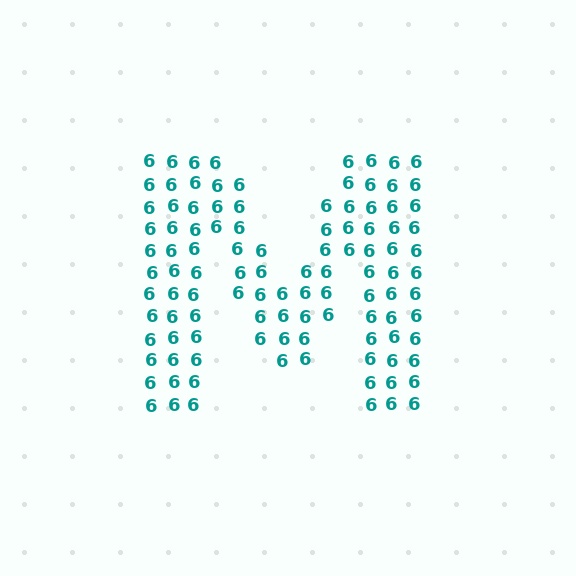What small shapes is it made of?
It is made of small digit 6's.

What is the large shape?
The large shape is the letter M.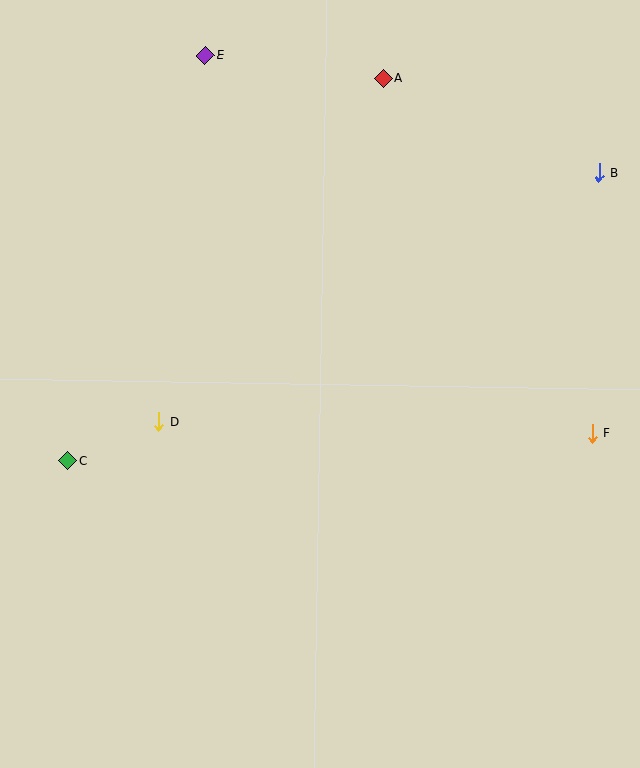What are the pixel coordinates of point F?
Point F is at (593, 433).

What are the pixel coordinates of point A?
Point A is at (383, 78).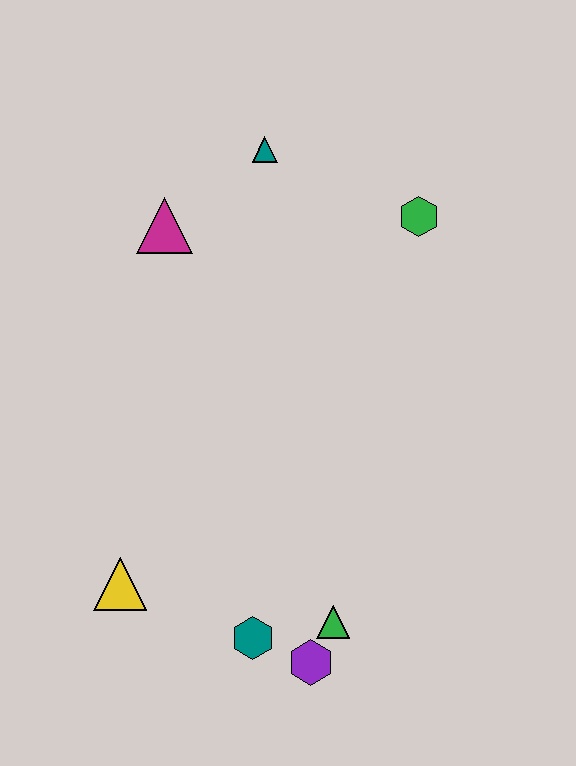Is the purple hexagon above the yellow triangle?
No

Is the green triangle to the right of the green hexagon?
No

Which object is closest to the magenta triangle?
The teal triangle is closest to the magenta triangle.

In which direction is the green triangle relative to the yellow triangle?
The green triangle is to the right of the yellow triangle.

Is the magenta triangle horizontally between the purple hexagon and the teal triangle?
No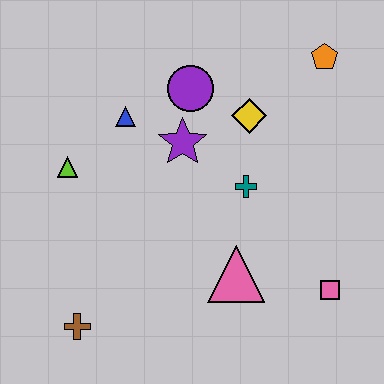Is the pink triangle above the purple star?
No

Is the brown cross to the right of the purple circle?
No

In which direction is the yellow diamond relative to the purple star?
The yellow diamond is to the right of the purple star.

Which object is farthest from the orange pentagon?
The brown cross is farthest from the orange pentagon.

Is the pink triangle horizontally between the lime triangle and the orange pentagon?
Yes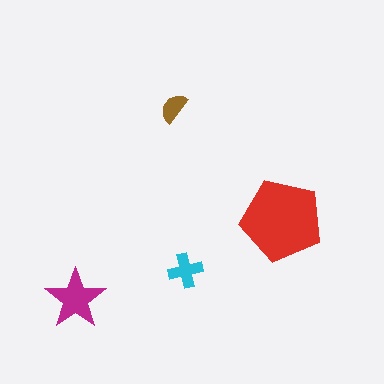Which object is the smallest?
The brown semicircle.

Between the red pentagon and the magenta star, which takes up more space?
The red pentagon.